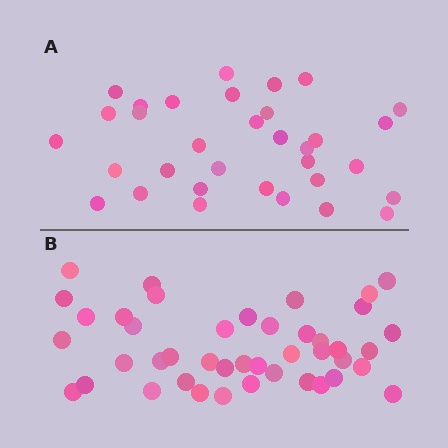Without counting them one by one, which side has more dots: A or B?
Region B (the bottom region) has more dots.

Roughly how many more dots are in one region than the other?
Region B has roughly 10 or so more dots than region A.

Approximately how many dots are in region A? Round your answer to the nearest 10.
About 30 dots. (The exact count is 33, which rounds to 30.)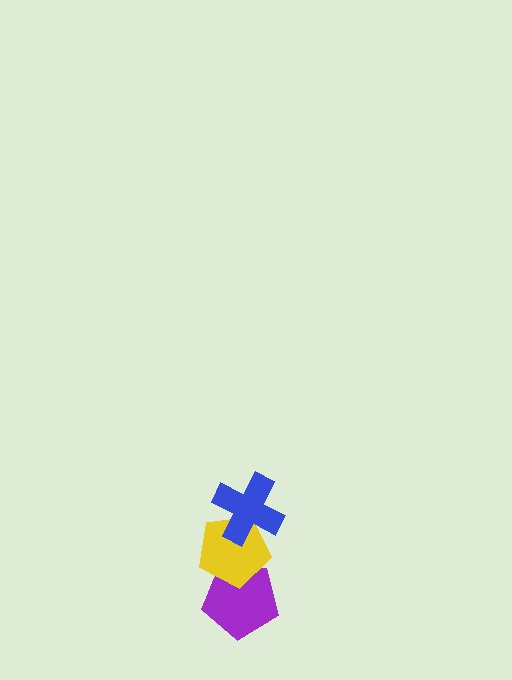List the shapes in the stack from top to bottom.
From top to bottom: the blue cross, the yellow pentagon, the purple pentagon.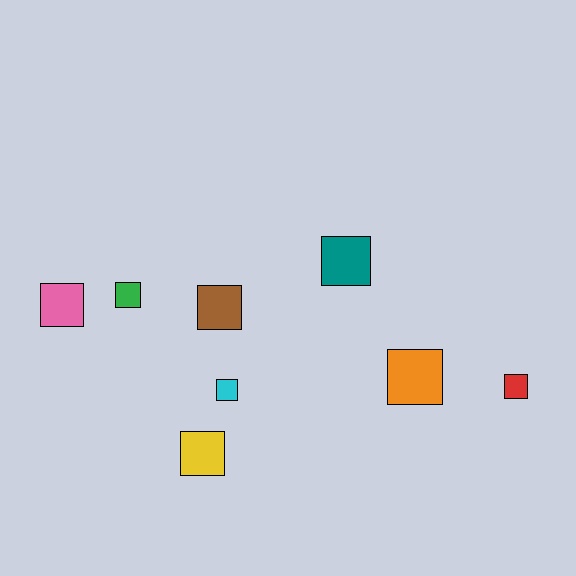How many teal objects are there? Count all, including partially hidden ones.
There is 1 teal object.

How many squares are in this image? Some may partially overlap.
There are 8 squares.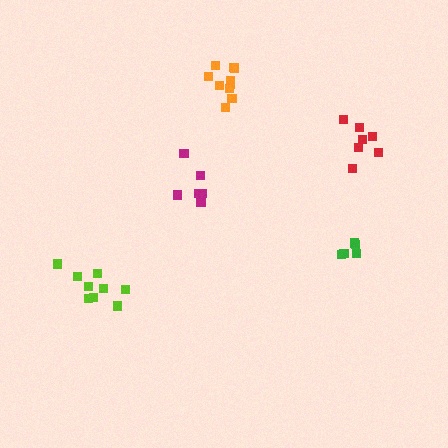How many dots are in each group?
Group 1: 6 dots, Group 2: 5 dots, Group 3: 10 dots, Group 4: 7 dots, Group 5: 9 dots (37 total).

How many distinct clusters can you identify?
There are 5 distinct clusters.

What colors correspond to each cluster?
The clusters are colored: magenta, green, orange, red, lime.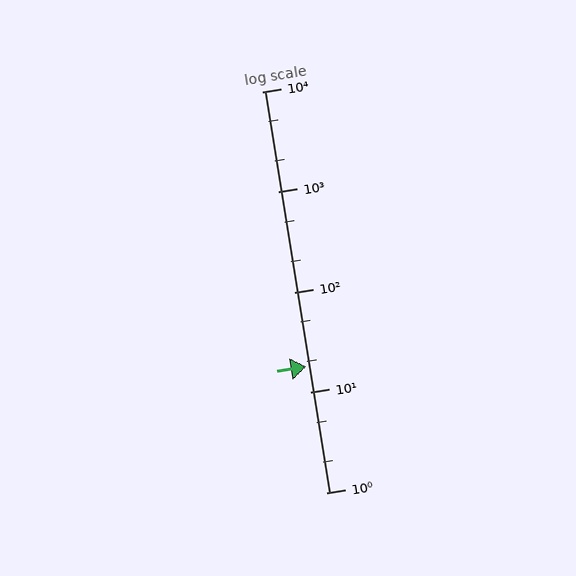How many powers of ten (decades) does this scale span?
The scale spans 4 decades, from 1 to 10000.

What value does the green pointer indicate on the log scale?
The pointer indicates approximately 18.